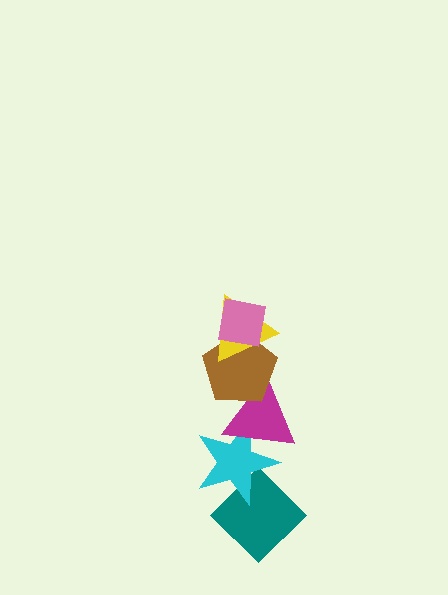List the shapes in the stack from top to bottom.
From top to bottom: the pink square, the yellow triangle, the brown pentagon, the magenta triangle, the cyan star, the teal diamond.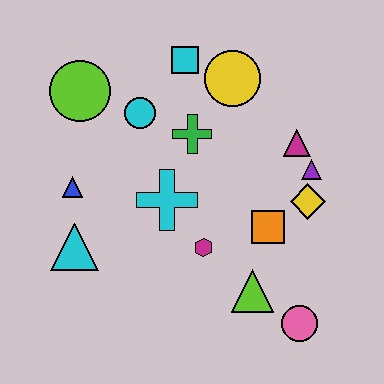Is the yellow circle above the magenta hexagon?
Yes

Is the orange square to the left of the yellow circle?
No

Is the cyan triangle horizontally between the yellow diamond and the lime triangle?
No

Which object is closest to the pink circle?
The lime triangle is closest to the pink circle.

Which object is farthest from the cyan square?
The pink circle is farthest from the cyan square.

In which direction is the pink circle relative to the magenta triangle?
The pink circle is below the magenta triangle.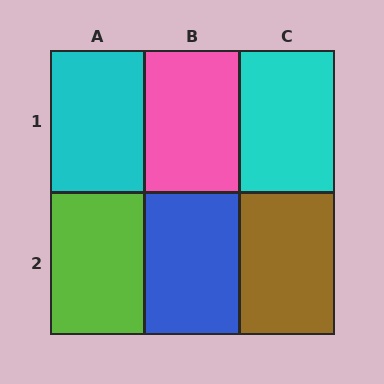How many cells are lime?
1 cell is lime.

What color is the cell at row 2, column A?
Lime.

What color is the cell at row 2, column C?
Brown.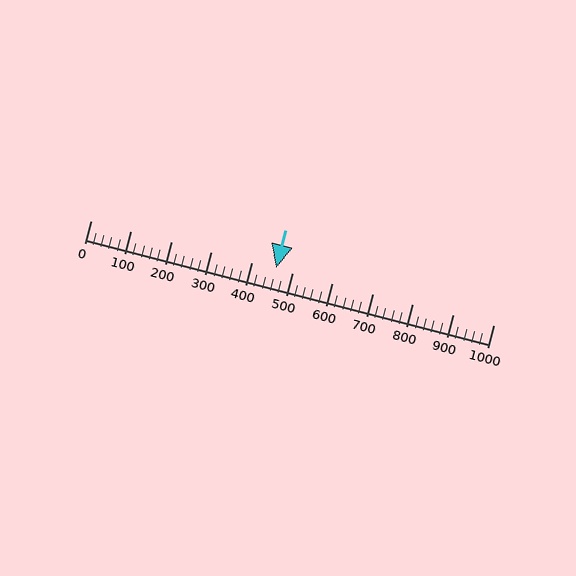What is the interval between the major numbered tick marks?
The major tick marks are spaced 100 units apart.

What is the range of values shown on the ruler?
The ruler shows values from 0 to 1000.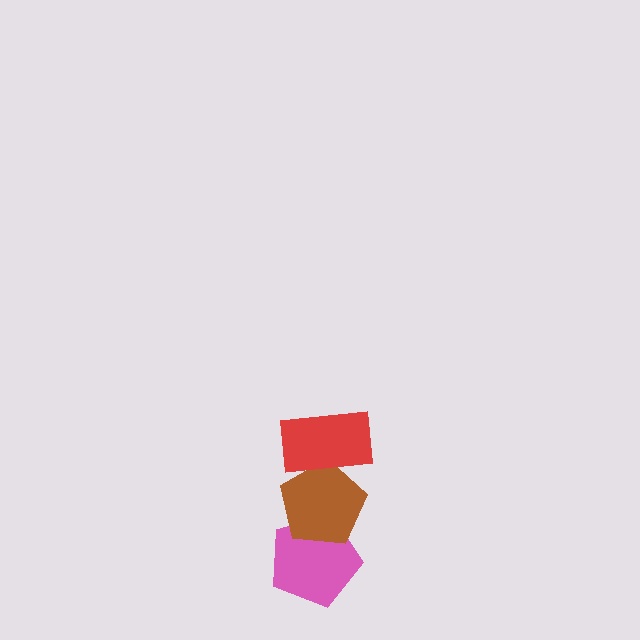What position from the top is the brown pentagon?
The brown pentagon is 2nd from the top.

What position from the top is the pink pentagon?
The pink pentagon is 3rd from the top.